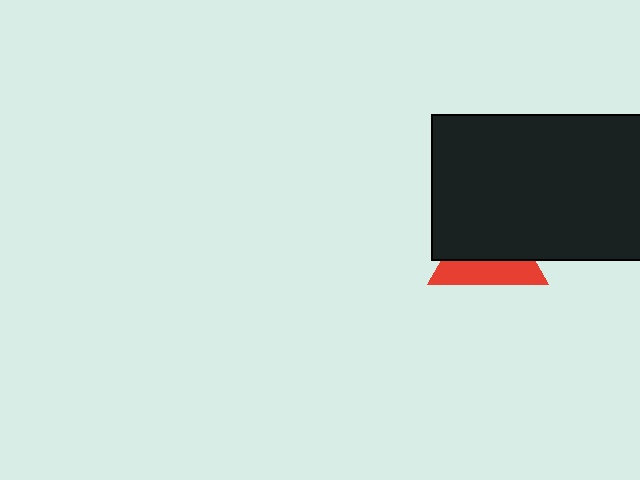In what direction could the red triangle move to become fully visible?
The red triangle could move down. That would shift it out from behind the black rectangle entirely.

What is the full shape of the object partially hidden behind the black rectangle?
The partially hidden object is a red triangle.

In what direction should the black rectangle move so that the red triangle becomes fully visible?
The black rectangle should move up. That is the shortest direction to clear the overlap and leave the red triangle fully visible.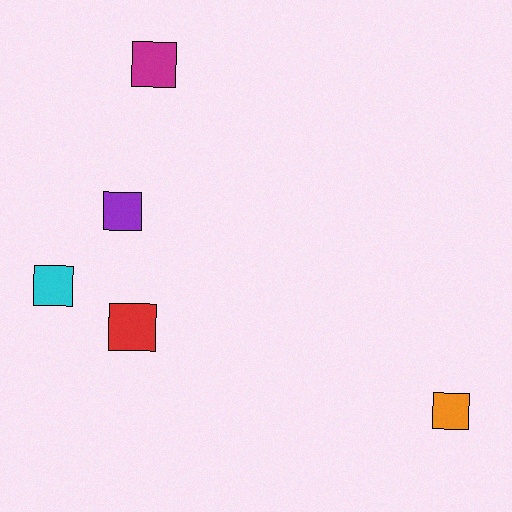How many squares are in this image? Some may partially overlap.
There are 5 squares.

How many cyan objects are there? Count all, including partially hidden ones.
There is 1 cyan object.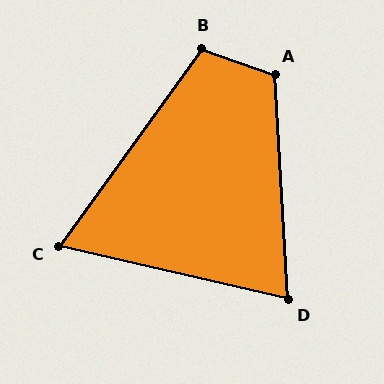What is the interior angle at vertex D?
Approximately 74 degrees (acute).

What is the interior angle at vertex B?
Approximately 106 degrees (obtuse).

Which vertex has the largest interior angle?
A, at approximately 113 degrees.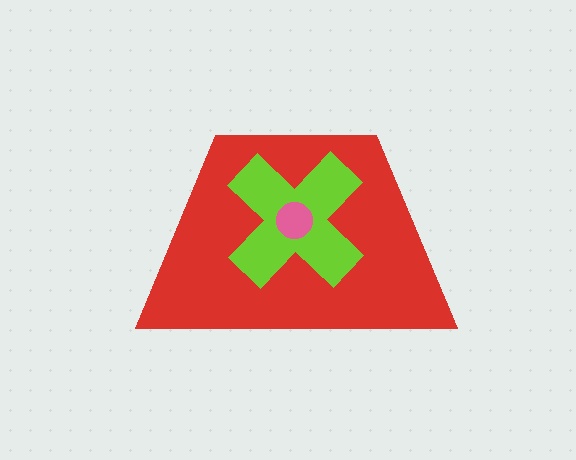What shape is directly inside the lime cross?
The pink circle.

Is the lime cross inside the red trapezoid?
Yes.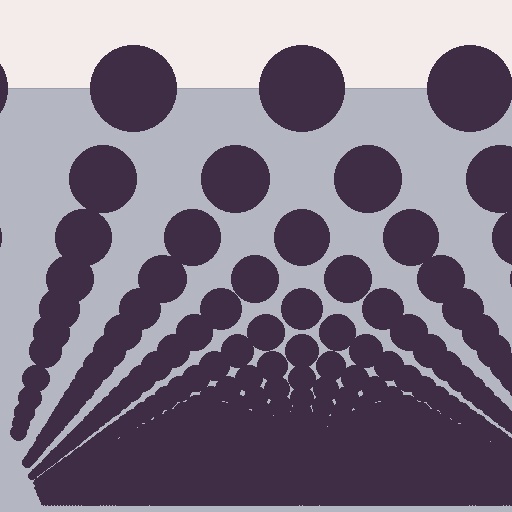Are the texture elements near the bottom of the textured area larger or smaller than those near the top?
Smaller. The gradient is inverted — elements near the bottom are smaller and denser.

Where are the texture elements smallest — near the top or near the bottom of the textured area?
Near the bottom.